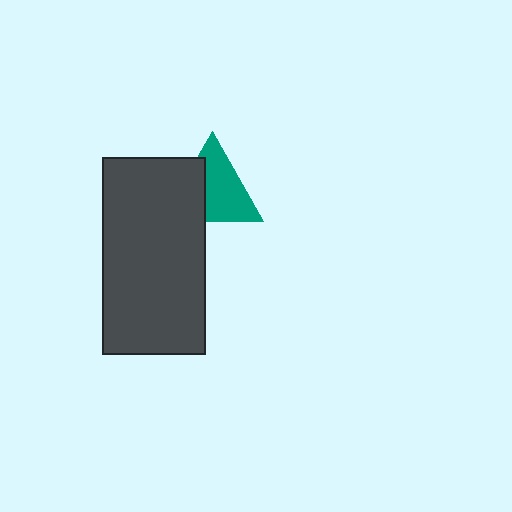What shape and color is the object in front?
The object in front is a dark gray rectangle.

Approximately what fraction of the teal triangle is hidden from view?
Roughly 37% of the teal triangle is hidden behind the dark gray rectangle.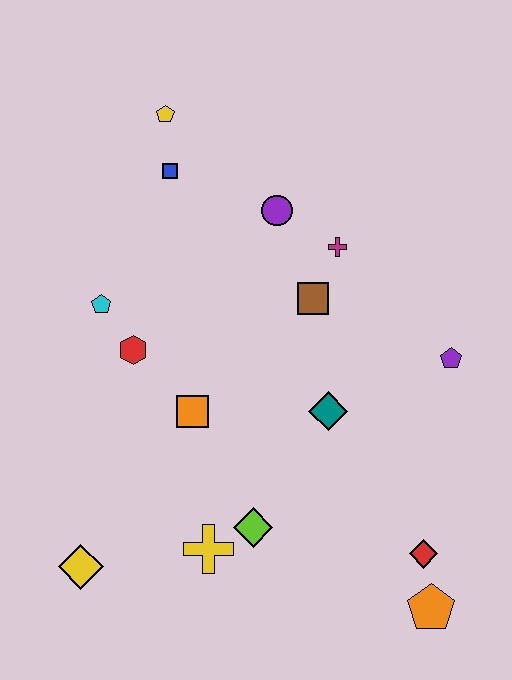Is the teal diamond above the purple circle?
No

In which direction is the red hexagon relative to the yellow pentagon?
The red hexagon is below the yellow pentagon.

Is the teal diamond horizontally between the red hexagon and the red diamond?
Yes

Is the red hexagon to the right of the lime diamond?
No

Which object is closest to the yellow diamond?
The yellow cross is closest to the yellow diamond.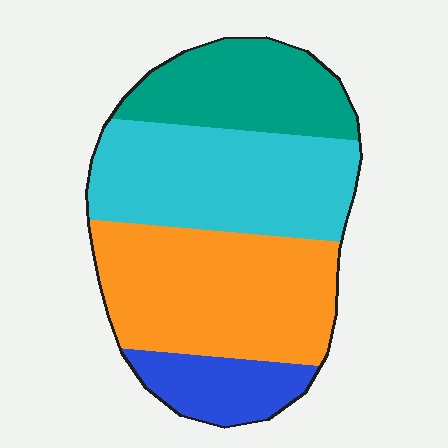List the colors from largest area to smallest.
From largest to smallest: orange, cyan, teal, blue.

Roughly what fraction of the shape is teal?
Teal takes up less than a quarter of the shape.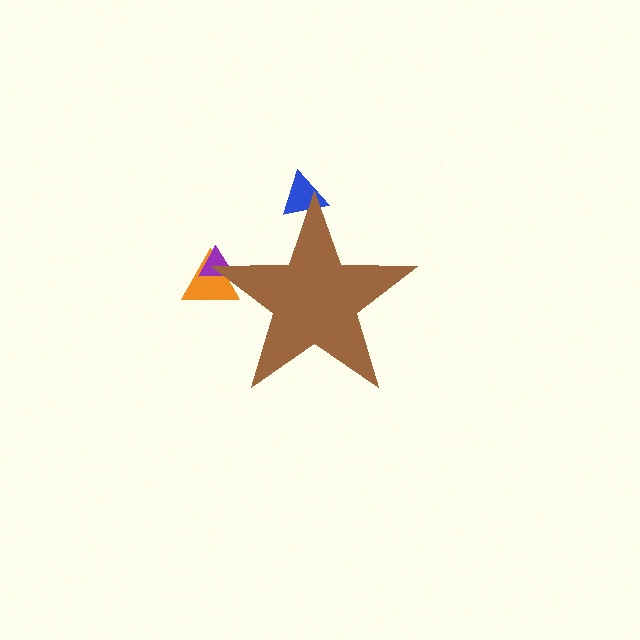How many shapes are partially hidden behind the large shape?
3 shapes are partially hidden.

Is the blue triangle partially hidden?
Yes, the blue triangle is partially hidden behind the brown star.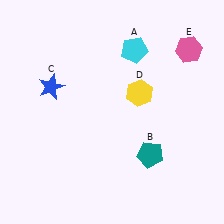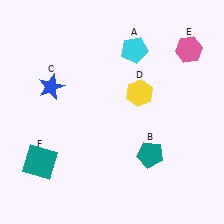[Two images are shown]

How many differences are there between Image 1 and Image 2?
There is 1 difference between the two images.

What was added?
A teal square (F) was added in Image 2.